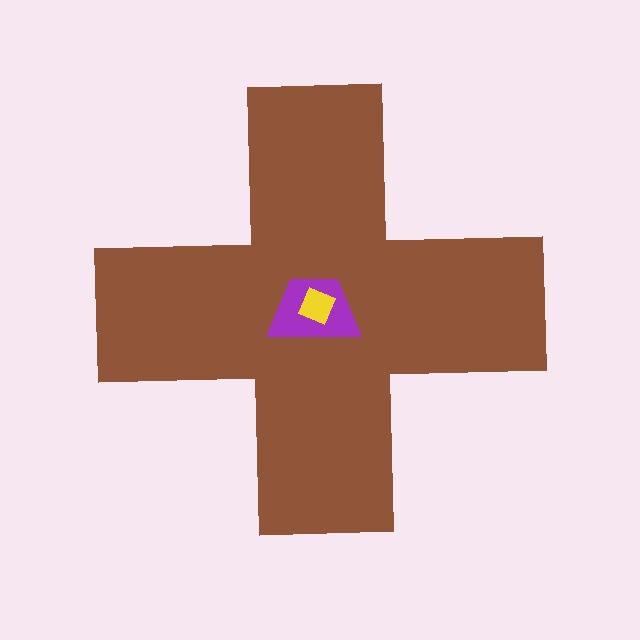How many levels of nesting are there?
3.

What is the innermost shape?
The yellow diamond.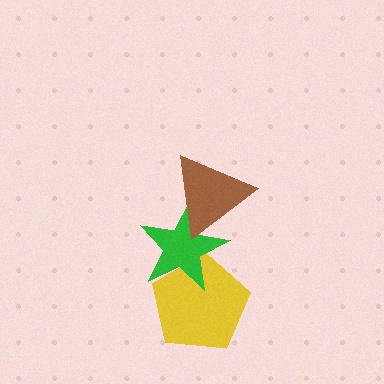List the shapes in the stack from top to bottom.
From top to bottom: the brown triangle, the green star, the yellow pentagon.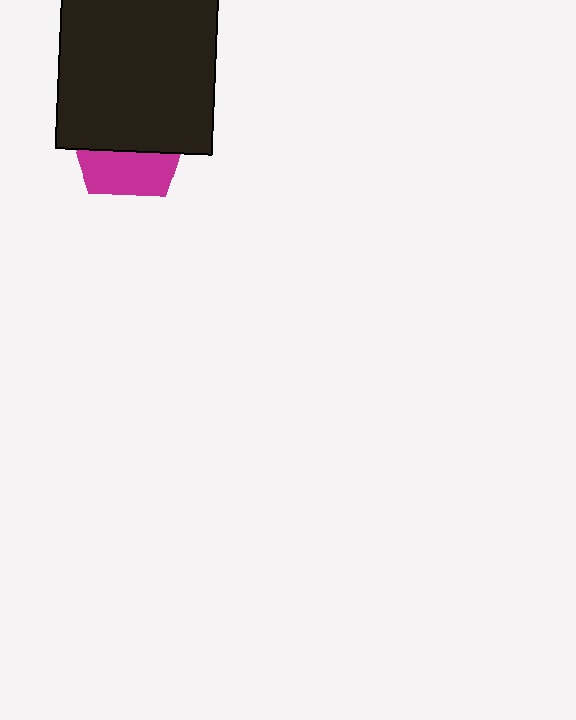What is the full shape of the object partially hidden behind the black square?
The partially hidden object is a magenta pentagon.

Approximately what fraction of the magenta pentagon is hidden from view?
Roughly 63% of the magenta pentagon is hidden behind the black square.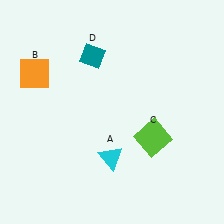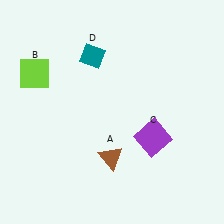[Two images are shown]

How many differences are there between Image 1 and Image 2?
There are 3 differences between the two images.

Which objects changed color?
A changed from cyan to brown. B changed from orange to lime. C changed from lime to purple.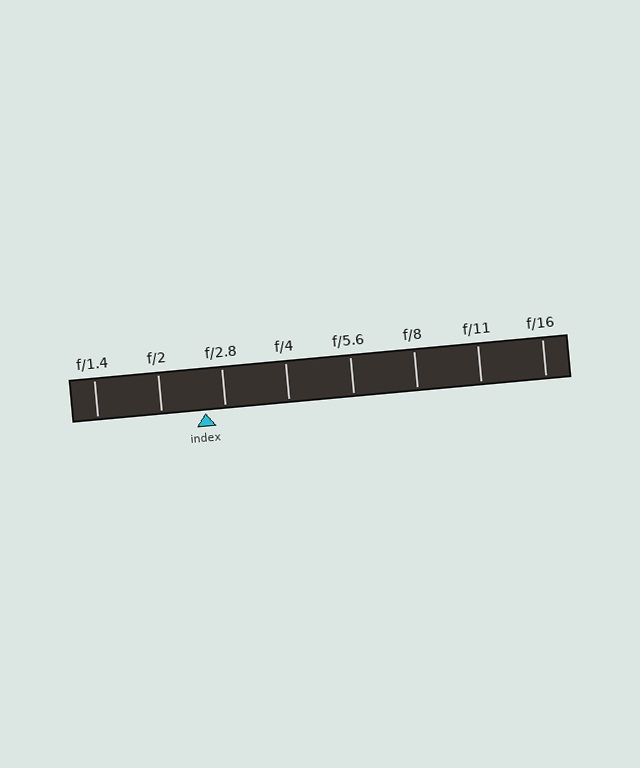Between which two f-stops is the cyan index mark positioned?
The index mark is between f/2 and f/2.8.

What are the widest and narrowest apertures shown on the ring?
The widest aperture shown is f/1.4 and the narrowest is f/16.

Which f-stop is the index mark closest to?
The index mark is closest to f/2.8.